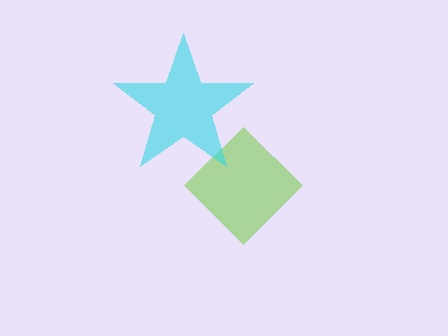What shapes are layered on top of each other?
The layered shapes are: a lime diamond, a cyan star.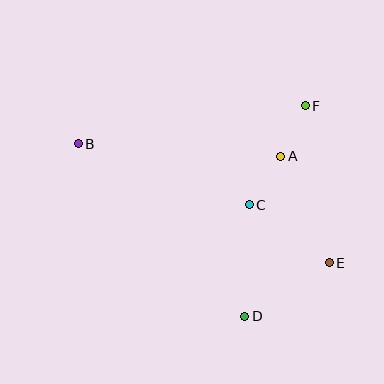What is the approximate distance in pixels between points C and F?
The distance between C and F is approximately 114 pixels.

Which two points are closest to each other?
Points A and F are closest to each other.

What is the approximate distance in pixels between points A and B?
The distance between A and B is approximately 203 pixels.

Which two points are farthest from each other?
Points B and E are farthest from each other.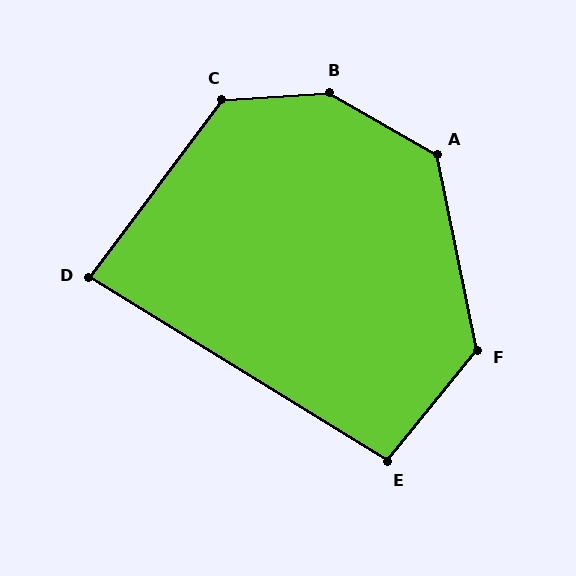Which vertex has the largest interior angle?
B, at approximately 146 degrees.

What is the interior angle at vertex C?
Approximately 131 degrees (obtuse).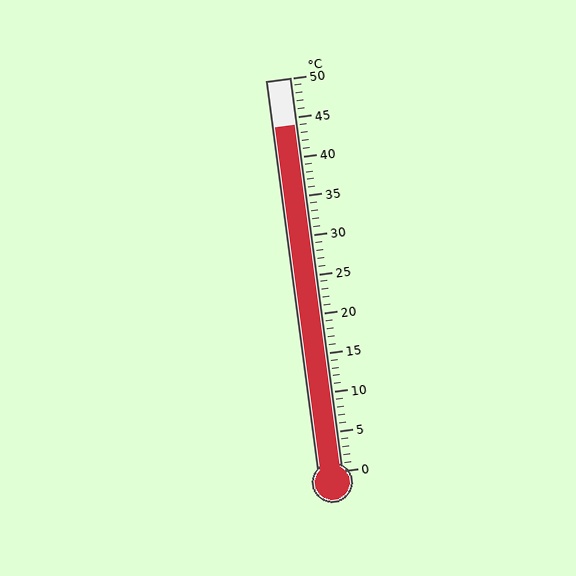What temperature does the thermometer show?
The thermometer shows approximately 44°C.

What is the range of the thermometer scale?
The thermometer scale ranges from 0°C to 50°C.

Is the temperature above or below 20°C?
The temperature is above 20°C.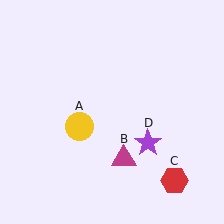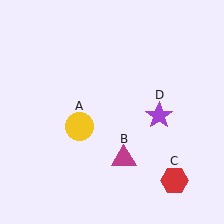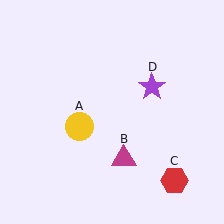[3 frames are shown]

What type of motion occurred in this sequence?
The purple star (object D) rotated counterclockwise around the center of the scene.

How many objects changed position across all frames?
1 object changed position: purple star (object D).